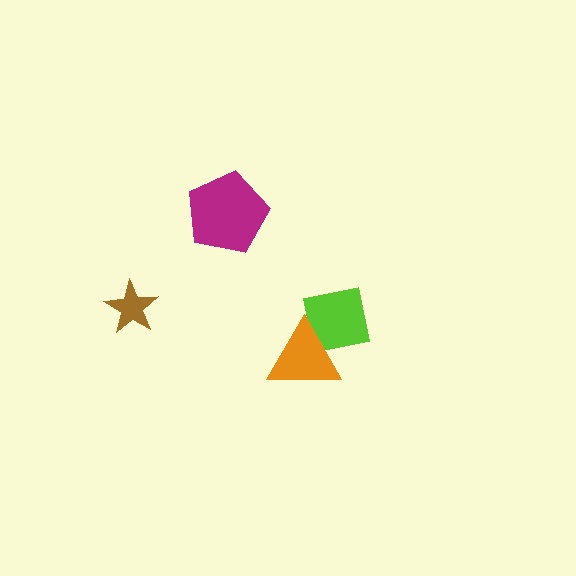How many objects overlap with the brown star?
0 objects overlap with the brown star.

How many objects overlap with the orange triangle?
1 object overlaps with the orange triangle.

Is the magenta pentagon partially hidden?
No, no other shape covers it.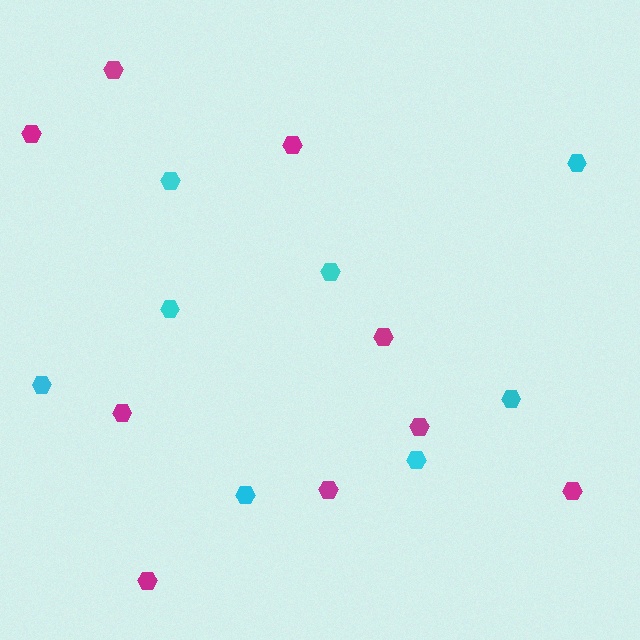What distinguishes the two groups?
There are 2 groups: one group of cyan hexagons (8) and one group of magenta hexagons (9).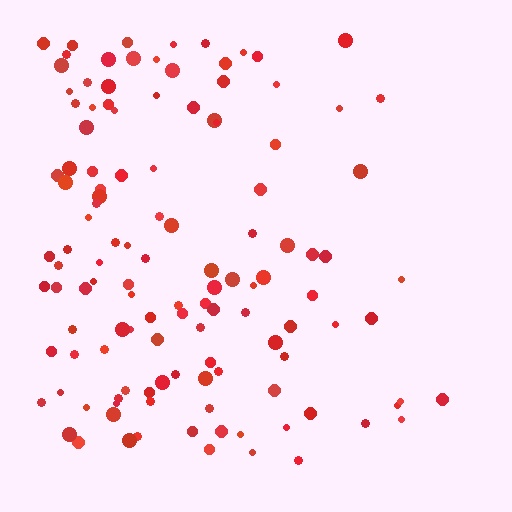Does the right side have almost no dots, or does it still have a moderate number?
Still a moderate number, just noticeably fewer than the left.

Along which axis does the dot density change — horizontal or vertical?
Horizontal.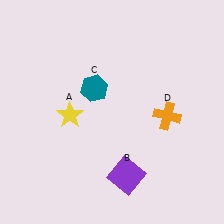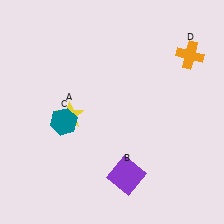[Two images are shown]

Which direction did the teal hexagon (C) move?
The teal hexagon (C) moved down.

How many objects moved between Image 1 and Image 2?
2 objects moved between the two images.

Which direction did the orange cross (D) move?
The orange cross (D) moved up.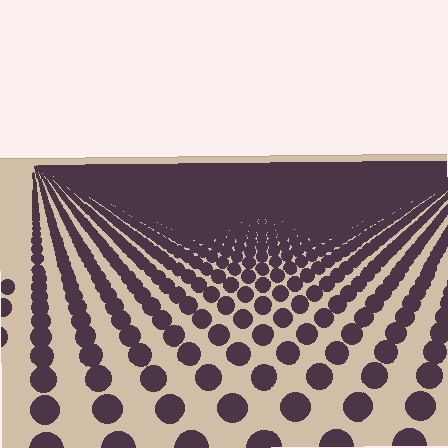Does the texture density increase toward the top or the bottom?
Density increases toward the top.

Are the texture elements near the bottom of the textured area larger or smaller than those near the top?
Larger. Near the bottom, elements are closer to the viewer and appear at a bigger on-screen size.